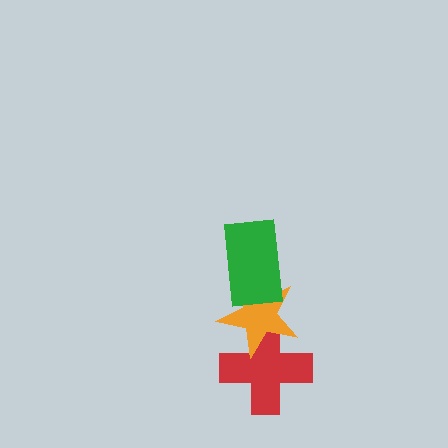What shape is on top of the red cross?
The orange star is on top of the red cross.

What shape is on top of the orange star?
The green rectangle is on top of the orange star.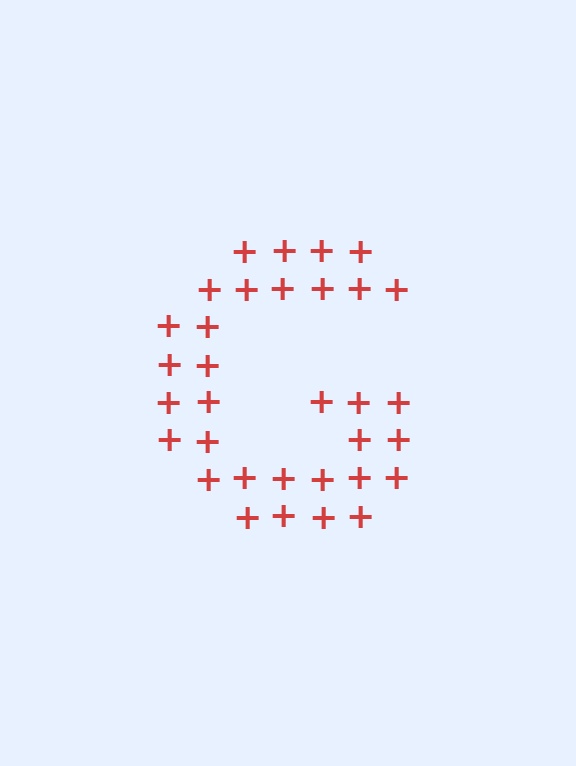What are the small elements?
The small elements are plus signs.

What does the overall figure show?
The overall figure shows the letter G.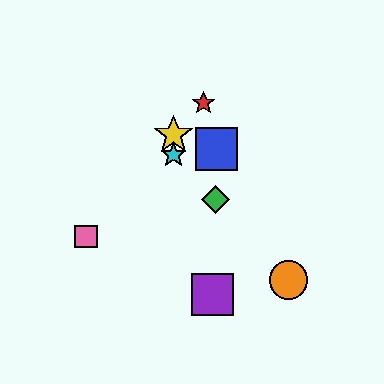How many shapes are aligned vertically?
2 shapes (the yellow star, the cyan star) are aligned vertically.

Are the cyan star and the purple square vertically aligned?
No, the cyan star is at x≈174 and the purple square is at x≈212.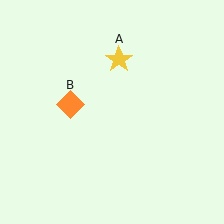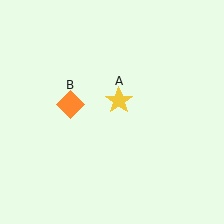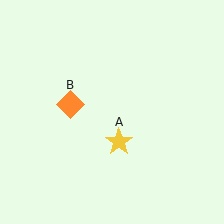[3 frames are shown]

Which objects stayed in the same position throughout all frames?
Orange diamond (object B) remained stationary.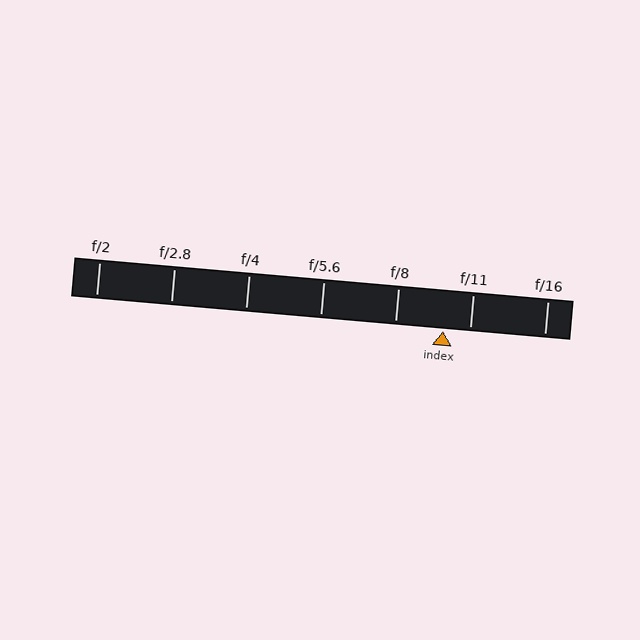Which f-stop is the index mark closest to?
The index mark is closest to f/11.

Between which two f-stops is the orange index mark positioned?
The index mark is between f/8 and f/11.